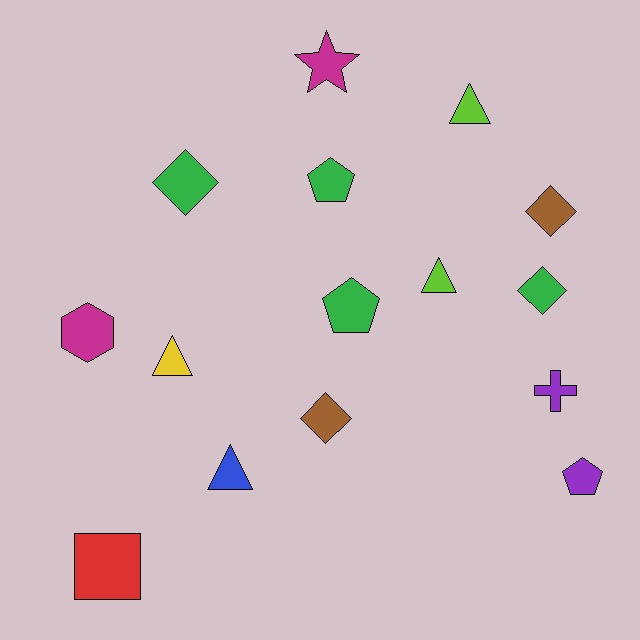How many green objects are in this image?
There are 4 green objects.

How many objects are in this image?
There are 15 objects.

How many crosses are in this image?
There is 1 cross.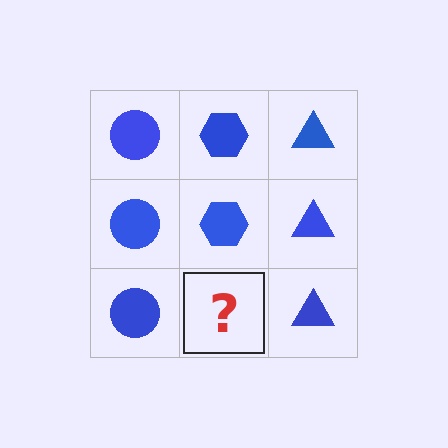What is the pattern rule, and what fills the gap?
The rule is that each column has a consistent shape. The gap should be filled with a blue hexagon.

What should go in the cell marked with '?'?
The missing cell should contain a blue hexagon.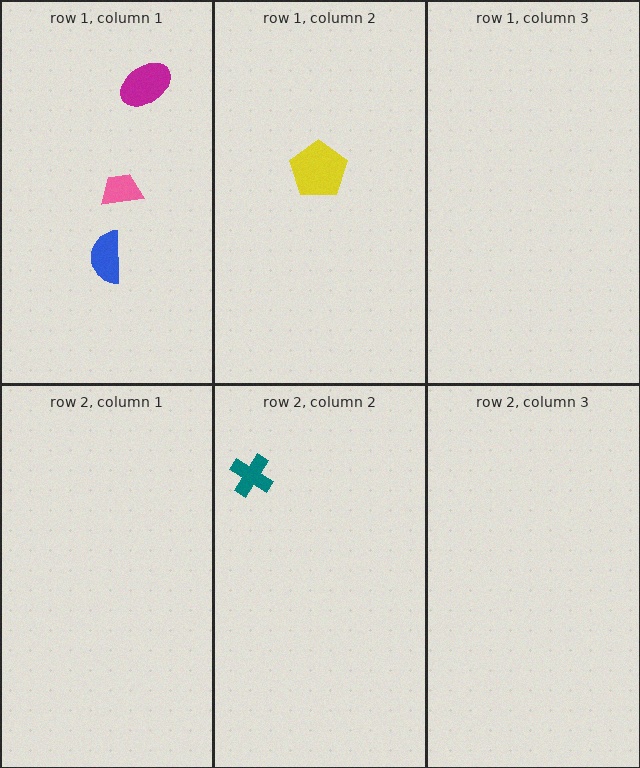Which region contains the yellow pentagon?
The row 1, column 2 region.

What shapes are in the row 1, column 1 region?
The magenta ellipse, the pink trapezoid, the blue semicircle.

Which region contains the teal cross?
The row 2, column 2 region.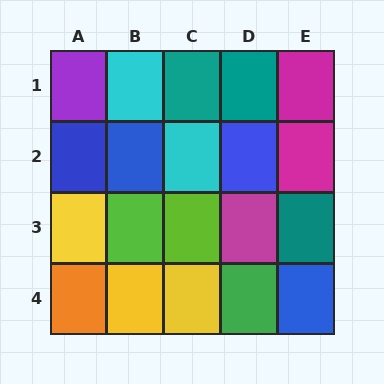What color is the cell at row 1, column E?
Magenta.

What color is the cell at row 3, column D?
Magenta.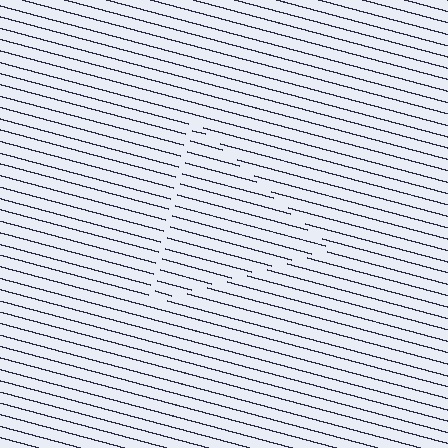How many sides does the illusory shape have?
3 sides — the line-ends trace a triangle.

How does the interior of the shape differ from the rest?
The interior of the shape contains the same grating, shifted by half a period — the contour is defined by the phase discontinuity where line-ends from the inner and outer gratings abut.